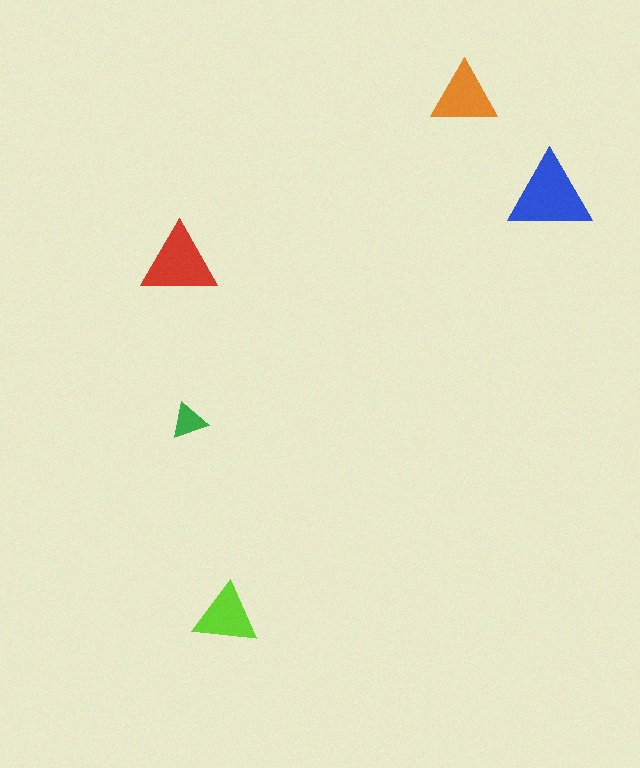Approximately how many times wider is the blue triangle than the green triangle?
About 2.5 times wider.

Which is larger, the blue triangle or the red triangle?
The blue one.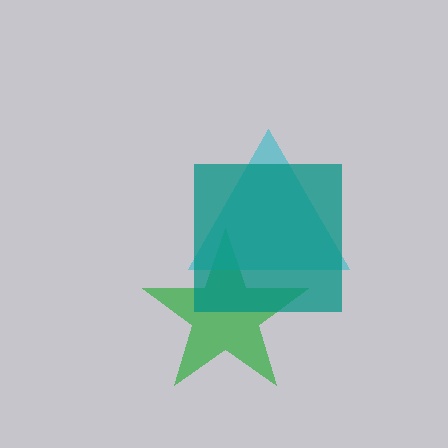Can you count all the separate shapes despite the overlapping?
Yes, there are 3 separate shapes.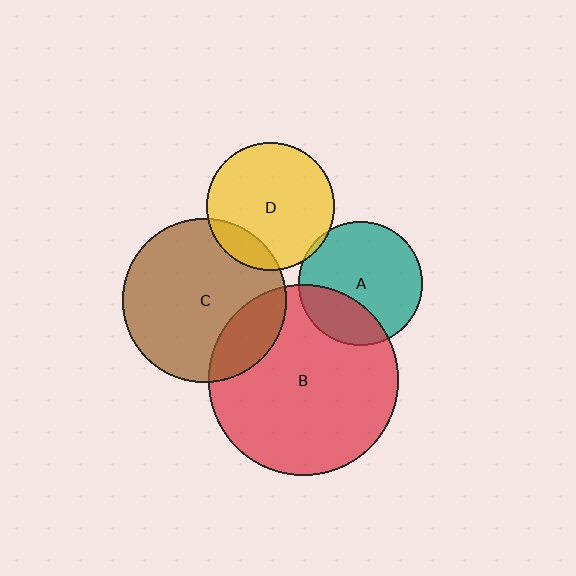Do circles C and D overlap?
Yes.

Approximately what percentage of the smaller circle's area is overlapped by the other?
Approximately 15%.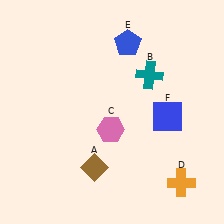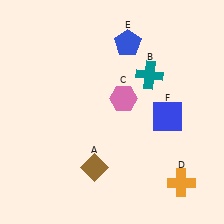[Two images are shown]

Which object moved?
The pink hexagon (C) moved up.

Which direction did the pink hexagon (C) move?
The pink hexagon (C) moved up.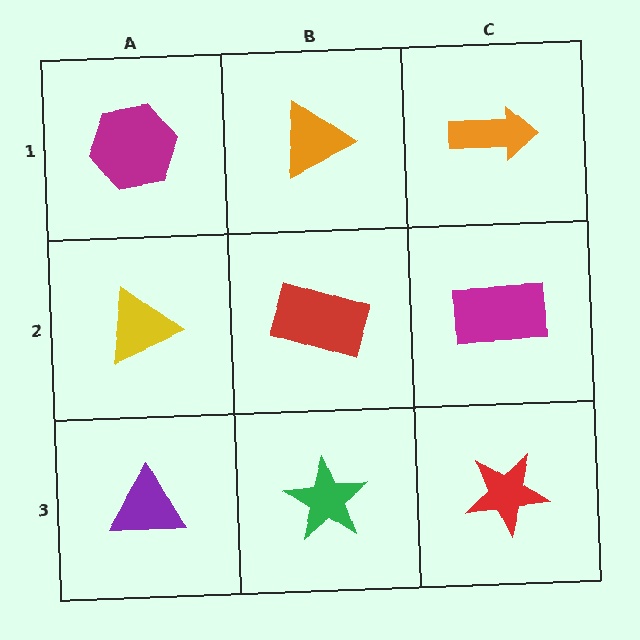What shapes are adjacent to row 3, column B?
A red rectangle (row 2, column B), a purple triangle (row 3, column A), a red star (row 3, column C).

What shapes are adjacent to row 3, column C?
A magenta rectangle (row 2, column C), a green star (row 3, column B).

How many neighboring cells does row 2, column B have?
4.